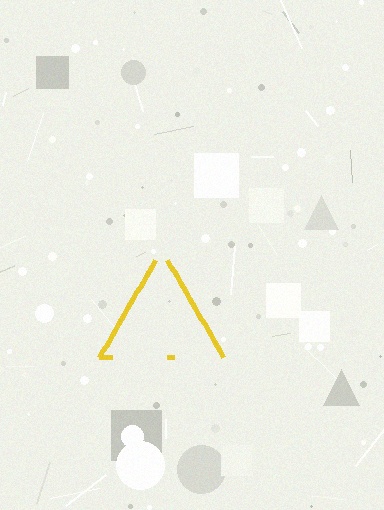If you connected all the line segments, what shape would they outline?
They would outline a triangle.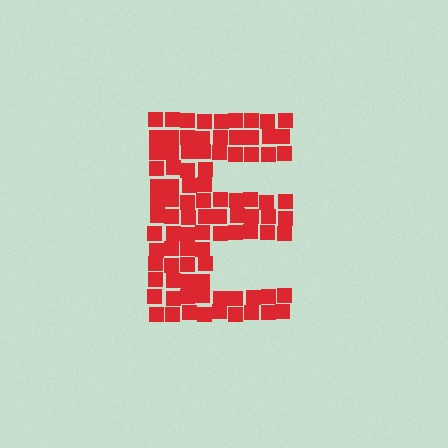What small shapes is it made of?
It is made of small squares.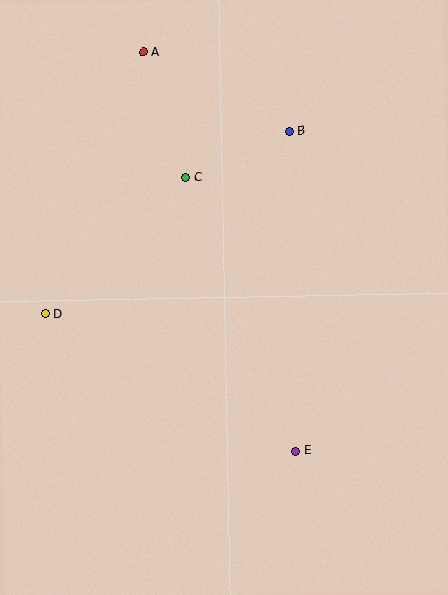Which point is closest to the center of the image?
Point C at (186, 178) is closest to the center.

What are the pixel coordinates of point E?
Point E is at (296, 451).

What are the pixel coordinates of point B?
Point B is at (289, 131).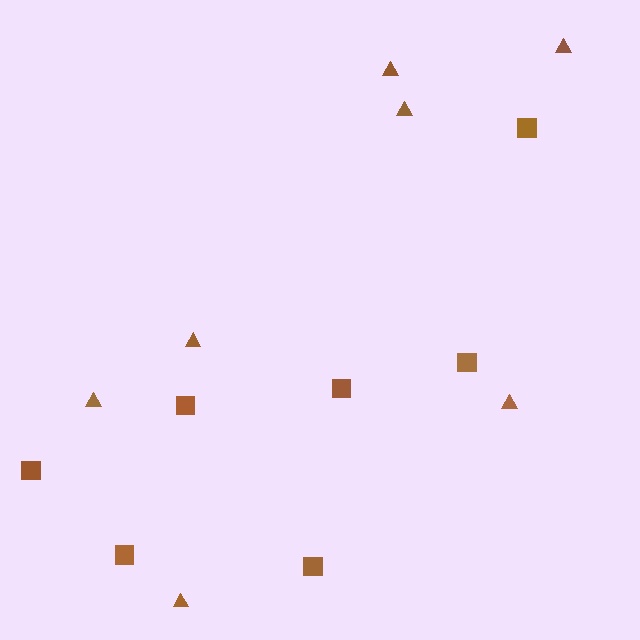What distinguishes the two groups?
There are 2 groups: one group of triangles (7) and one group of squares (7).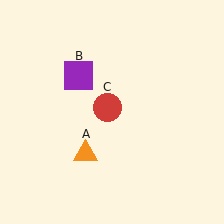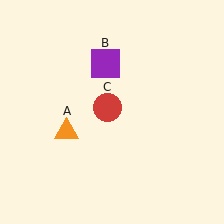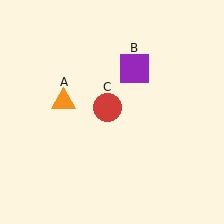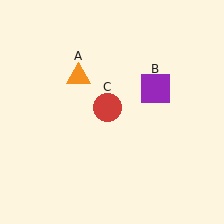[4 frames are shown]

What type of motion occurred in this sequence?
The orange triangle (object A), purple square (object B) rotated clockwise around the center of the scene.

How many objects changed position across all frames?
2 objects changed position: orange triangle (object A), purple square (object B).